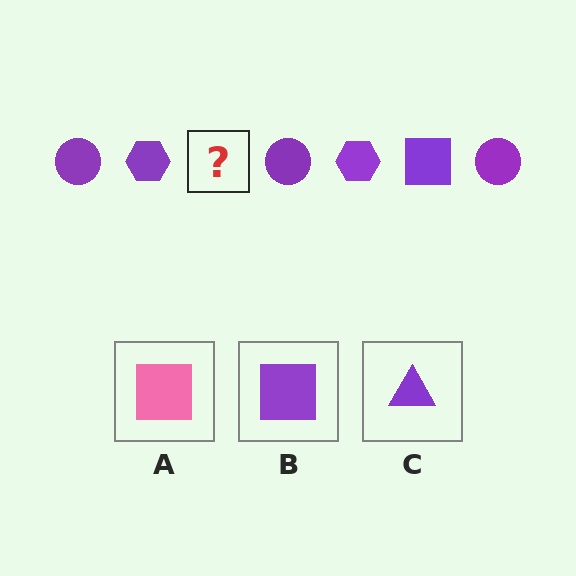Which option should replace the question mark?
Option B.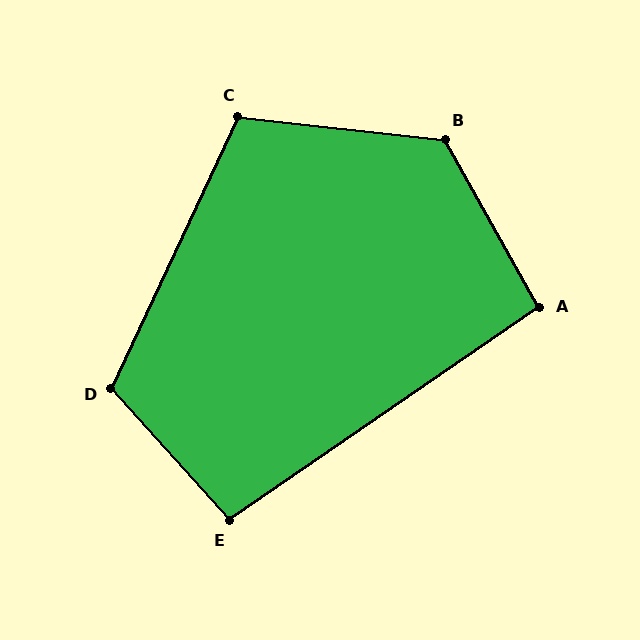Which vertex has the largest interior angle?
B, at approximately 126 degrees.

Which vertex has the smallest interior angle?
A, at approximately 95 degrees.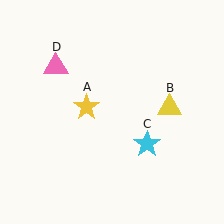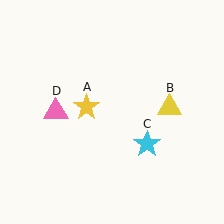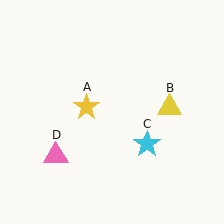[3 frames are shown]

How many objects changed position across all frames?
1 object changed position: pink triangle (object D).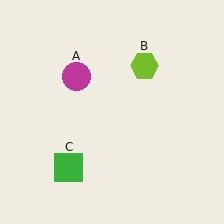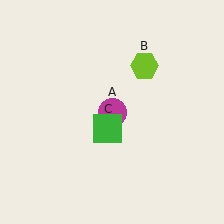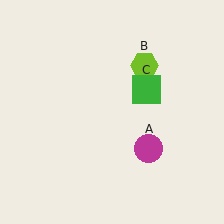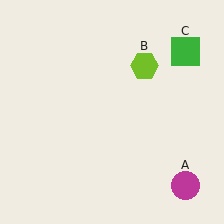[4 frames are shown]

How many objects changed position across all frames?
2 objects changed position: magenta circle (object A), green square (object C).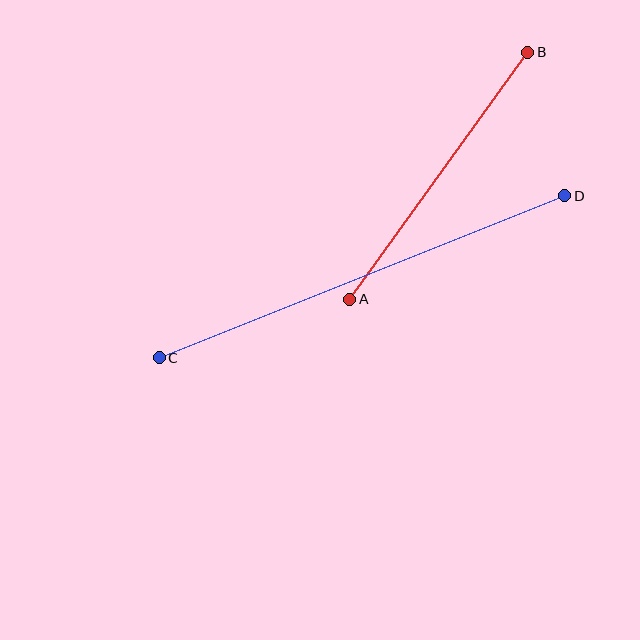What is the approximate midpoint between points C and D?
The midpoint is at approximately (362, 277) pixels.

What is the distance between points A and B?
The distance is approximately 304 pixels.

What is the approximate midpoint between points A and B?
The midpoint is at approximately (439, 176) pixels.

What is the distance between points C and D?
The distance is approximately 437 pixels.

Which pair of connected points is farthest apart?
Points C and D are farthest apart.